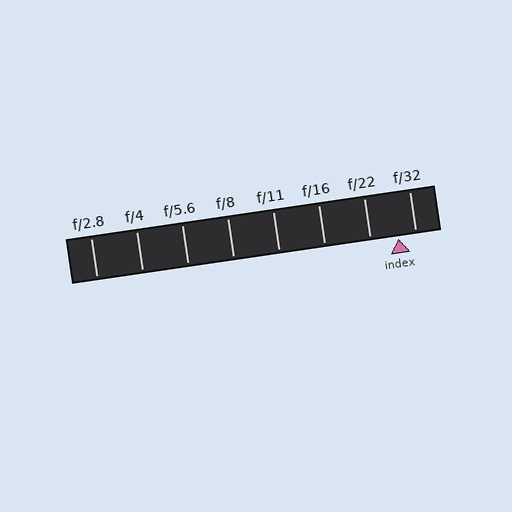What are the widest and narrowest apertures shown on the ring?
The widest aperture shown is f/2.8 and the narrowest is f/32.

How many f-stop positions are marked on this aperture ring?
There are 8 f-stop positions marked.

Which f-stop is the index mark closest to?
The index mark is closest to f/32.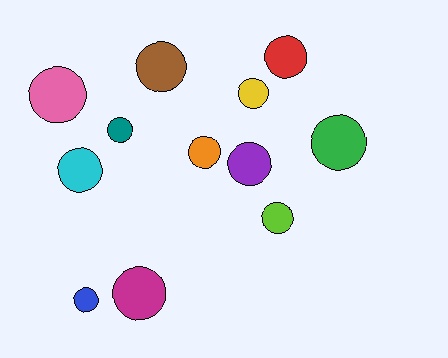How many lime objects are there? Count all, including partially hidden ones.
There is 1 lime object.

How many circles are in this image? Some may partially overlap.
There are 12 circles.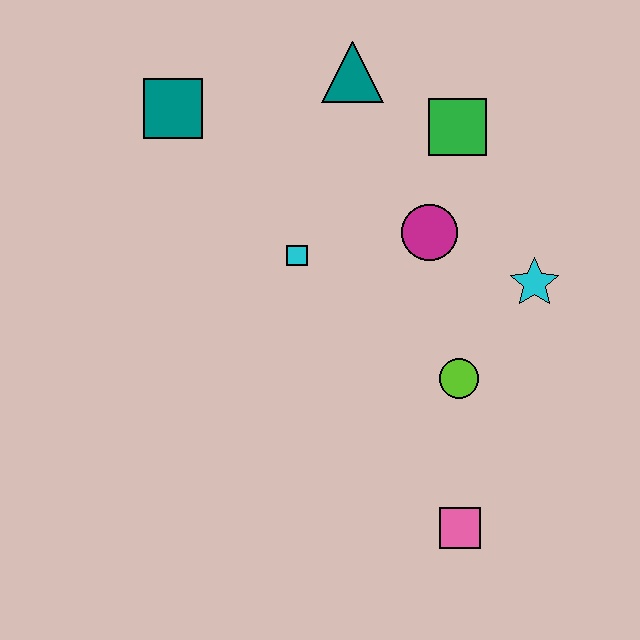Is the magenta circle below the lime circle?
No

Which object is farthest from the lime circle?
The teal square is farthest from the lime circle.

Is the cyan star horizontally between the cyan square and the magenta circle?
No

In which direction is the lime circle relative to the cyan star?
The lime circle is below the cyan star.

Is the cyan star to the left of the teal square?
No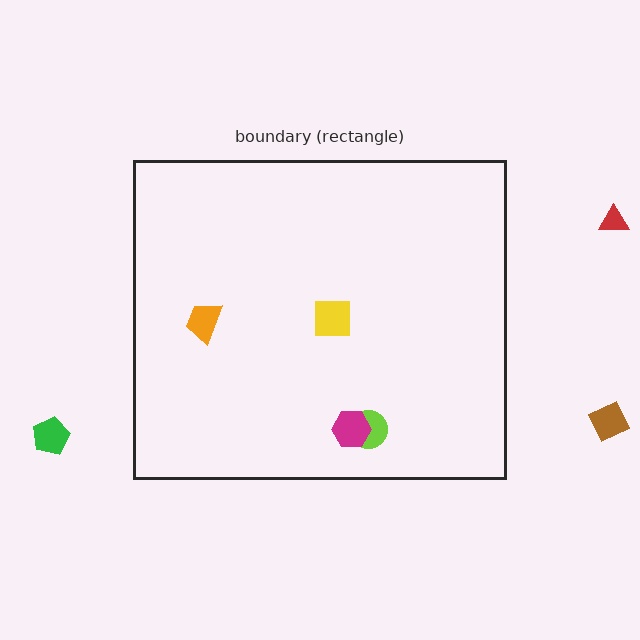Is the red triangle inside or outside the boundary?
Outside.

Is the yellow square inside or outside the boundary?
Inside.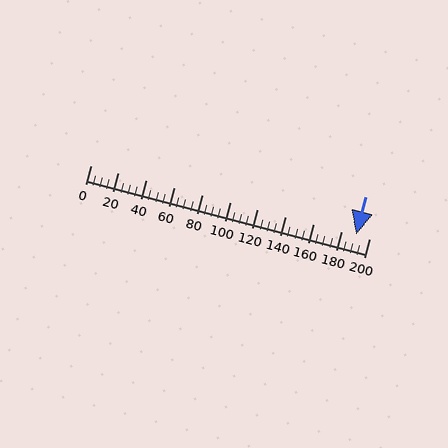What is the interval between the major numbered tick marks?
The major tick marks are spaced 20 units apart.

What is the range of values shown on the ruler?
The ruler shows values from 0 to 200.